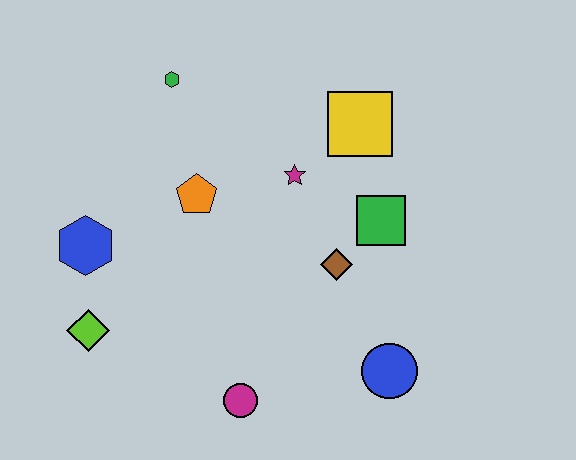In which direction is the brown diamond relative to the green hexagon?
The brown diamond is below the green hexagon.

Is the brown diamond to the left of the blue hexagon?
No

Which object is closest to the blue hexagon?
The lime diamond is closest to the blue hexagon.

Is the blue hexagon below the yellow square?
Yes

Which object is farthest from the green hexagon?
The blue circle is farthest from the green hexagon.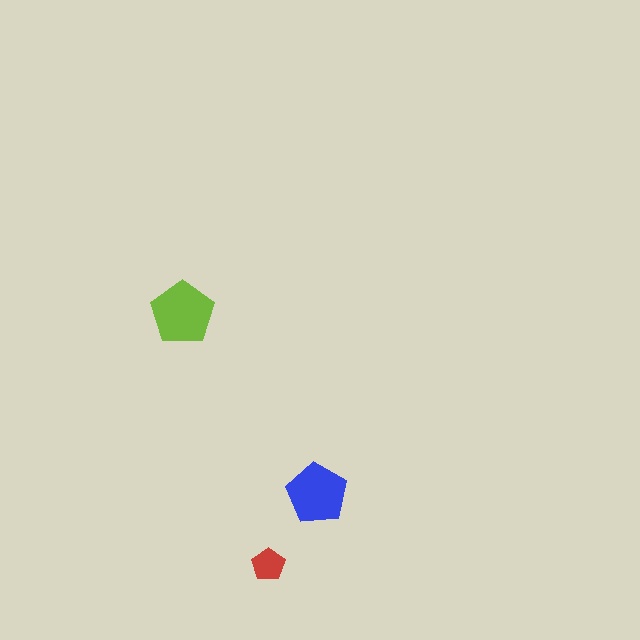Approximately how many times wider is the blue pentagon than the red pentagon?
About 2 times wider.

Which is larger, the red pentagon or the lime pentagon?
The lime one.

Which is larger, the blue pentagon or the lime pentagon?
The lime one.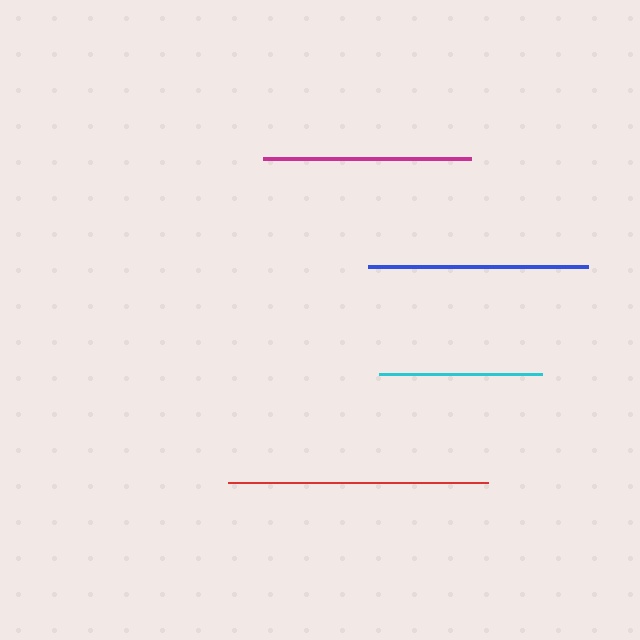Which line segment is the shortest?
The cyan line is the shortest at approximately 163 pixels.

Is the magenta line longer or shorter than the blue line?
The blue line is longer than the magenta line.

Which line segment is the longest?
The red line is the longest at approximately 260 pixels.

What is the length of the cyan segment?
The cyan segment is approximately 163 pixels long.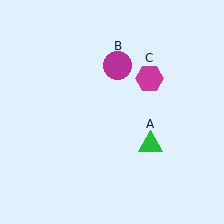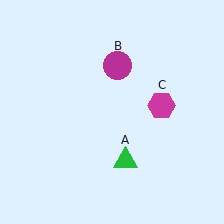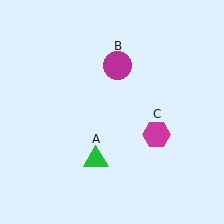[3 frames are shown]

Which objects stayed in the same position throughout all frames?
Magenta circle (object B) remained stationary.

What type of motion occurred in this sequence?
The green triangle (object A), magenta hexagon (object C) rotated clockwise around the center of the scene.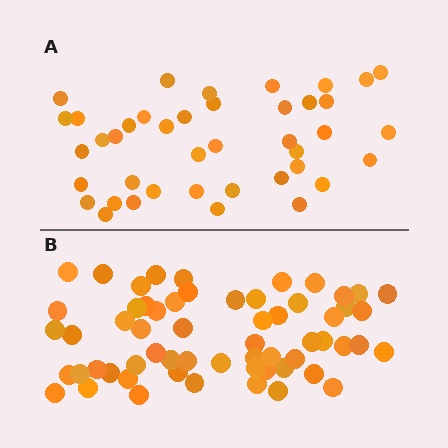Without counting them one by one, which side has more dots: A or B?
Region B (the bottom region) has more dots.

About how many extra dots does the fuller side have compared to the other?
Region B has approximately 20 more dots than region A.